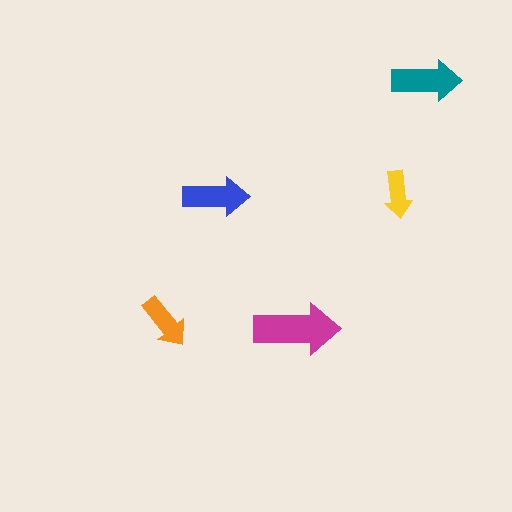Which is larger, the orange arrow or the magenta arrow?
The magenta one.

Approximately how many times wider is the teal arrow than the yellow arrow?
About 1.5 times wider.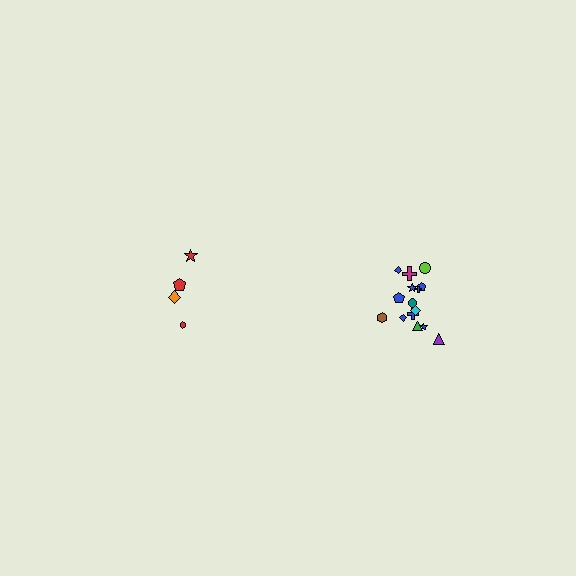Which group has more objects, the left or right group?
The right group.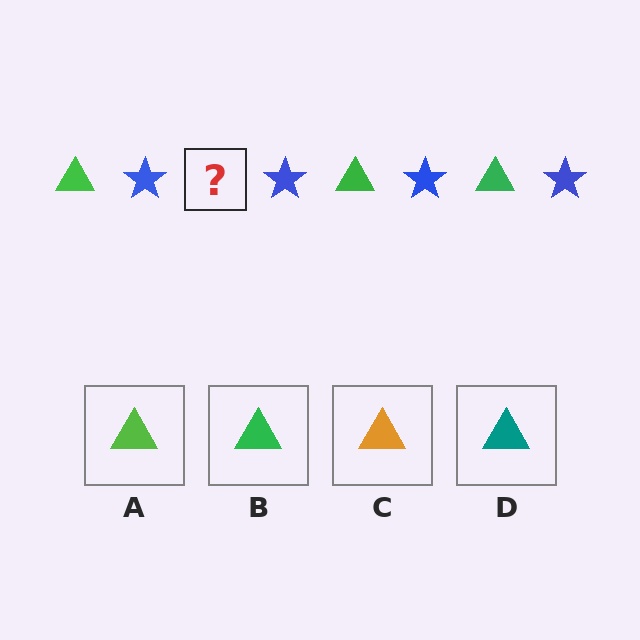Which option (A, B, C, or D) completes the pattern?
B.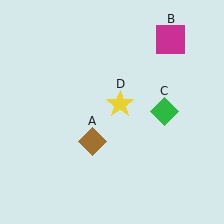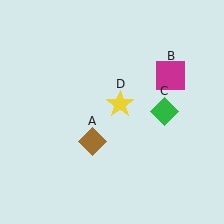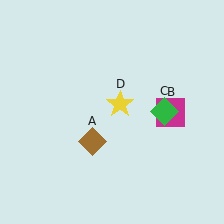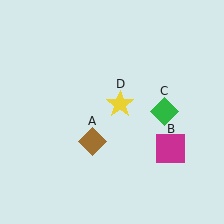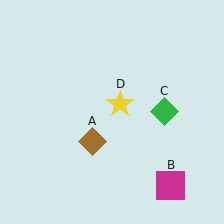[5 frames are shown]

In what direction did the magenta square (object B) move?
The magenta square (object B) moved down.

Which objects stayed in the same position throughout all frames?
Brown diamond (object A) and green diamond (object C) and yellow star (object D) remained stationary.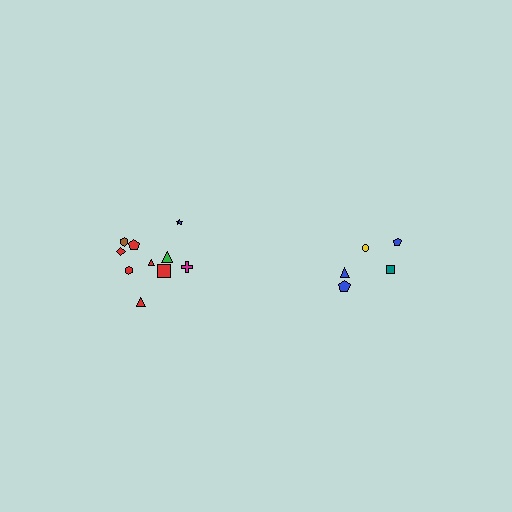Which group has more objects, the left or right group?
The left group.